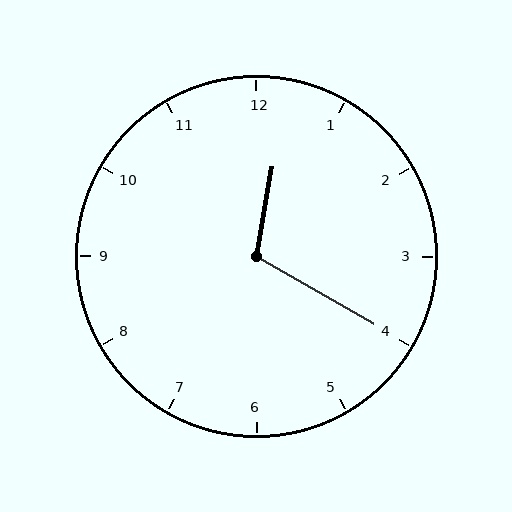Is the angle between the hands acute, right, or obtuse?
It is obtuse.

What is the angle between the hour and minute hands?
Approximately 110 degrees.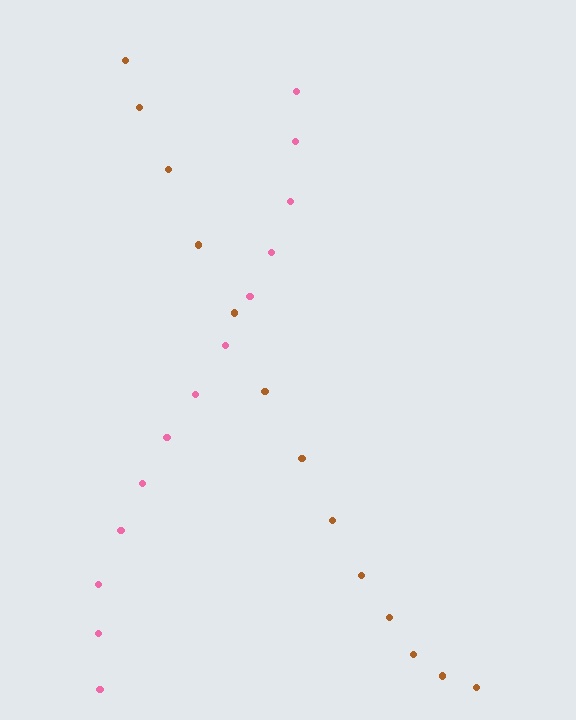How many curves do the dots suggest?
There are 2 distinct paths.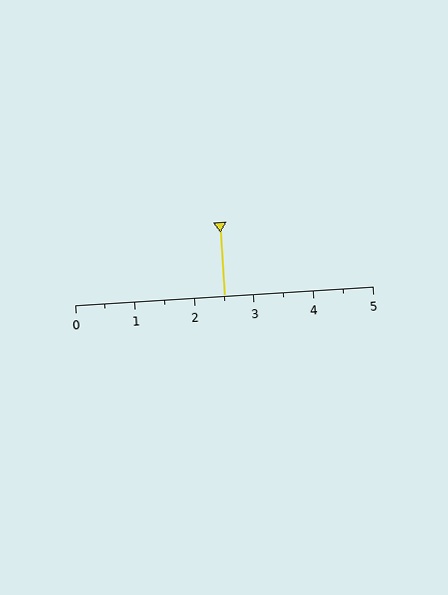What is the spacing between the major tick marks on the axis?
The major ticks are spaced 1 apart.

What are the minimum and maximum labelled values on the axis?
The axis runs from 0 to 5.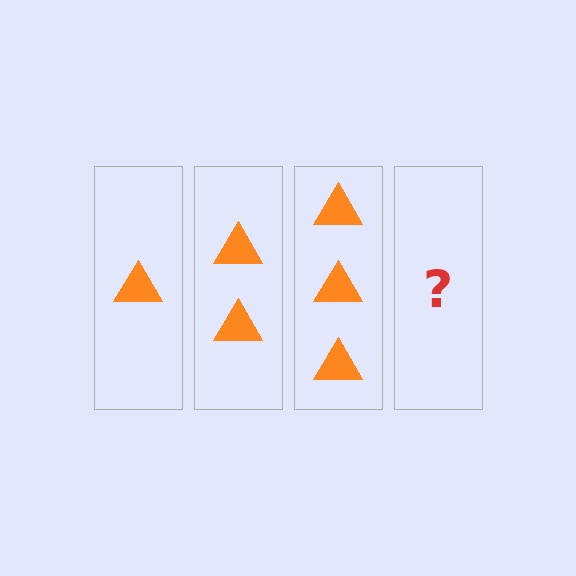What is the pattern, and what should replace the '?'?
The pattern is that each step adds one more triangle. The '?' should be 4 triangles.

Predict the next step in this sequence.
The next step is 4 triangles.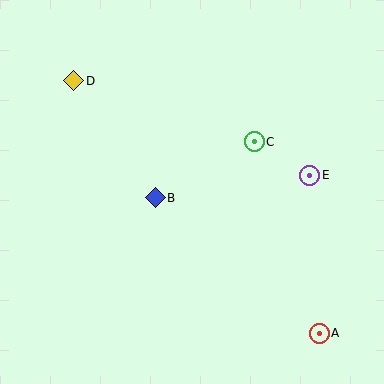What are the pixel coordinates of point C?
Point C is at (254, 142).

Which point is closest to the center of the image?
Point B at (155, 198) is closest to the center.